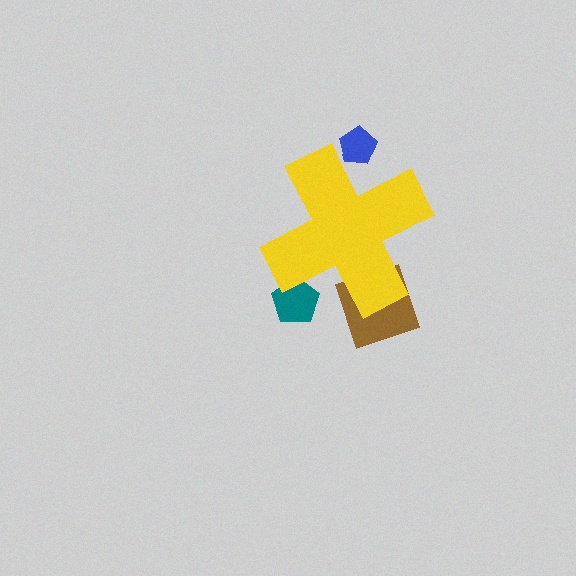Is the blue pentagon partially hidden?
Yes, the blue pentagon is partially hidden behind the yellow cross.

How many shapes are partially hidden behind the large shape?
3 shapes are partially hidden.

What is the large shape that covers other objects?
A yellow cross.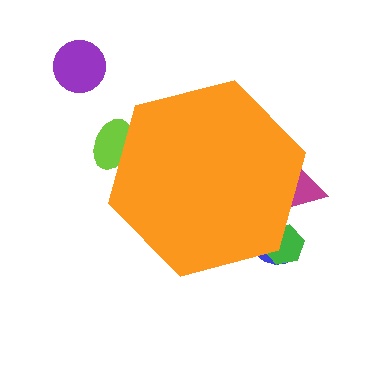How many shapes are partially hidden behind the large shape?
4 shapes are partially hidden.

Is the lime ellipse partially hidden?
Yes, the lime ellipse is partially hidden behind the orange hexagon.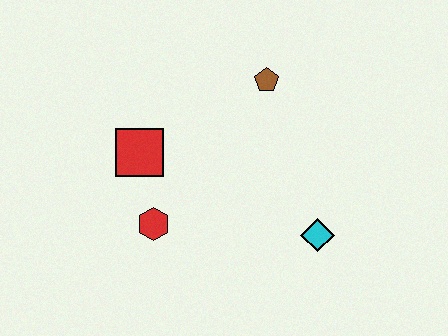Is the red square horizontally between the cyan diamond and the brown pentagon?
No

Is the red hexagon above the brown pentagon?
No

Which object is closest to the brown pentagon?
The red square is closest to the brown pentagon.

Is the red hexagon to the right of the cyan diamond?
No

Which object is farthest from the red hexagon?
The brown pentagon is farthest from the red hexagon.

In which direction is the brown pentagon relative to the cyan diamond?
The brown pentagon is above the cyan diamond.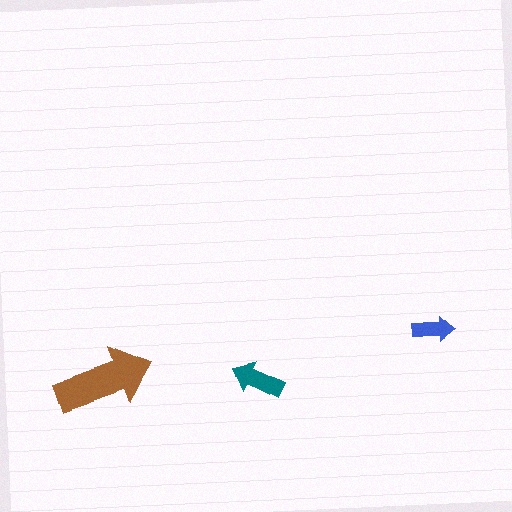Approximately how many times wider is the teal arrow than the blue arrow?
About 1.5 times wider.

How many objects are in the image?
There are 3 objects in the image.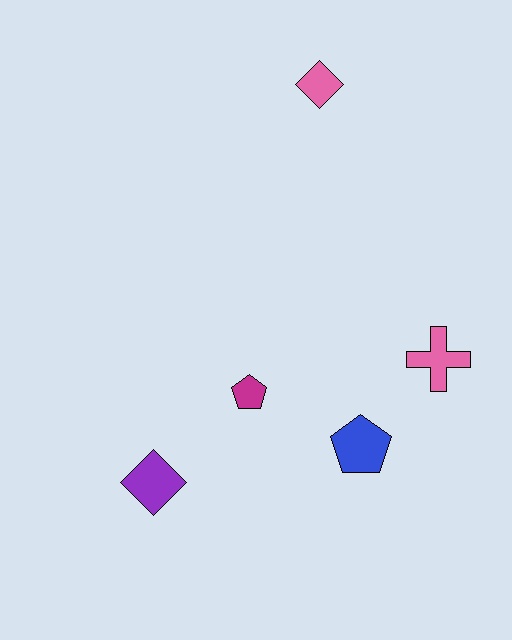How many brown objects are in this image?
There are no brown objects.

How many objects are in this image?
There are 5 objects.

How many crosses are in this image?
There is 1 cross.